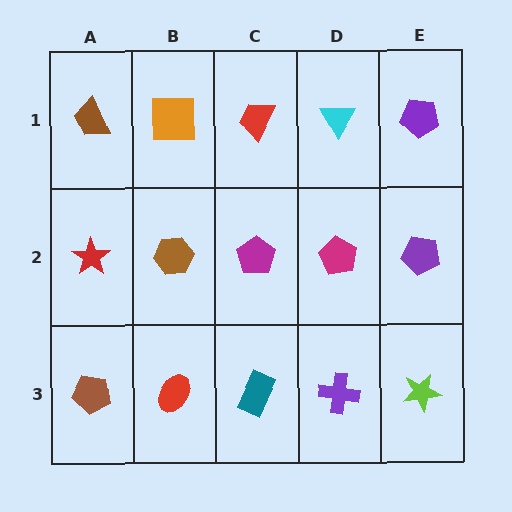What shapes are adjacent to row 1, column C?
A magenta pentagon (row 2, column C), an orange square (row 1, column B), a cyan triangle (row 1, column D).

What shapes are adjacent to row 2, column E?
A purple pentagon (row 1, column E), a lime star (row 3, column E), a magenta pentagon (row 2, column D).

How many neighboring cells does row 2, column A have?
3.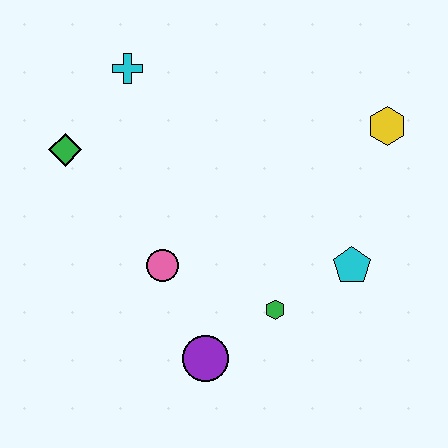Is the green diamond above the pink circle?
Yes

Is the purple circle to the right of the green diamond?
Yes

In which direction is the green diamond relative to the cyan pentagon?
The green diamond is to the left of the cyan pentagon.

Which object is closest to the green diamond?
The cyan cross is closest to the green diamond.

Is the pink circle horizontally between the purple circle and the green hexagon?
No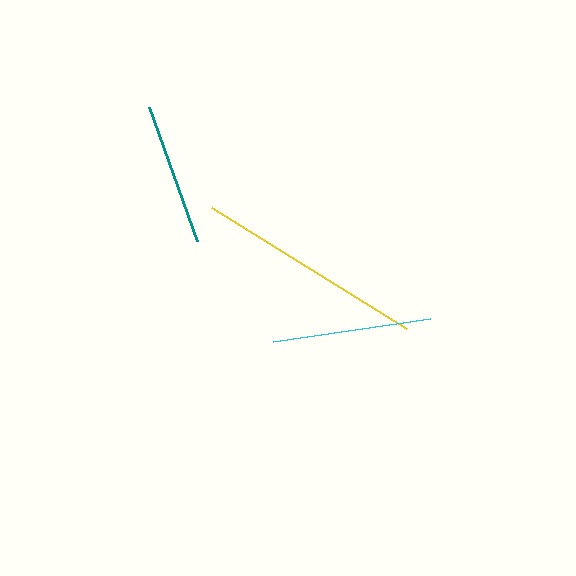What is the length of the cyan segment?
The cyan segment is approximately 159 pixels long.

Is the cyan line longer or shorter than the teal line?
The cyan line is longer than the teal line.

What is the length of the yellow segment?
The yellow segment is approximately 230 pixels long.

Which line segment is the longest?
The yellow line is the longest at approximately 230 pixels.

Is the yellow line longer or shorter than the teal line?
The yellow line is longer than the teal line.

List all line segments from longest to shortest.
From longest to shortest: yellow, cyan, teal.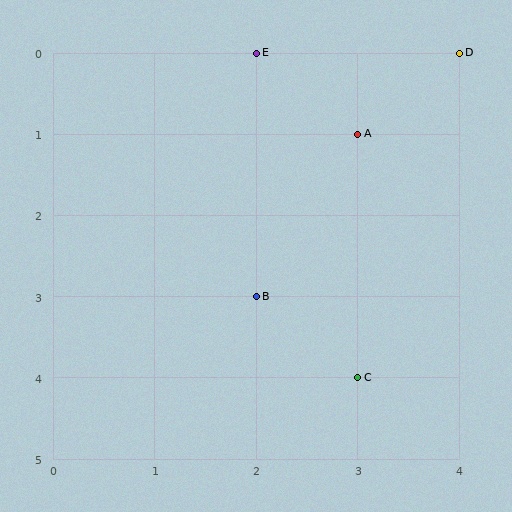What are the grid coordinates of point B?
Point B is at grid coordinates (2, 3).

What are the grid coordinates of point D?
Point D is at grid coordinates (4, 0).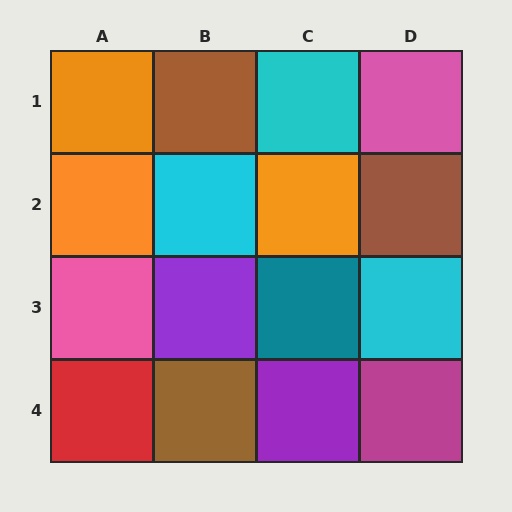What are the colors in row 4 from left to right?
Red, brown, purple, magenta.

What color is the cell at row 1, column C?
Cyan.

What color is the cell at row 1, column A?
Orange.